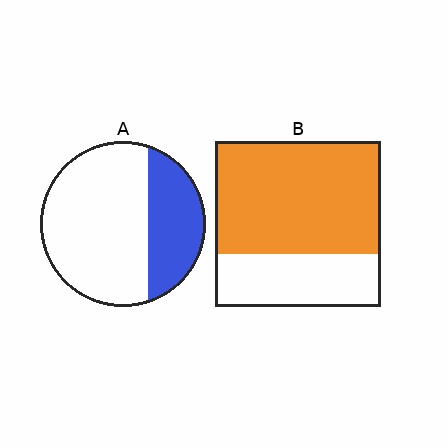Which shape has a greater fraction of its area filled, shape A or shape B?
Shape B.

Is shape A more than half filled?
No.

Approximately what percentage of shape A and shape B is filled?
A is approximately 30% and B is approximately 70%.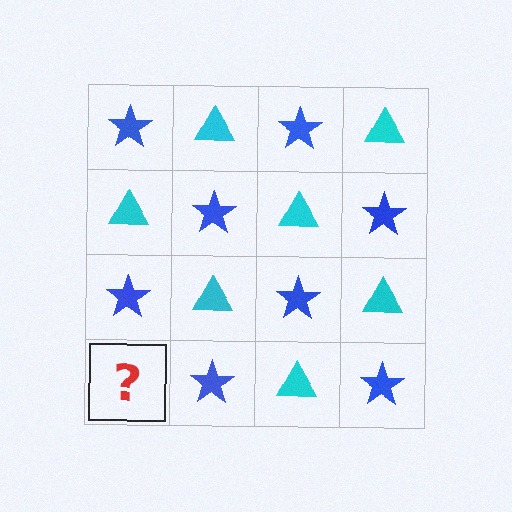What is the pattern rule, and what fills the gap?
The rule is that it alternates blue star and cyan triangle in a checkerboard pattern. The gap should be filled with a cyan triangle.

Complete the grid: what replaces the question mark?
The question mark should be replaced with a cyan triangle.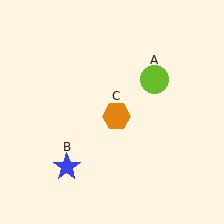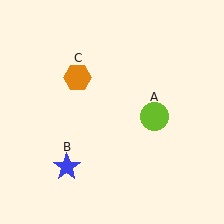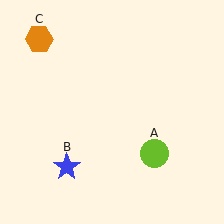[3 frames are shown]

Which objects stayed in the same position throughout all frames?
Blue star (object B) remained stationary.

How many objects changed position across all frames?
2 objects changed position: lime circle (object A), orange hexagon (object C).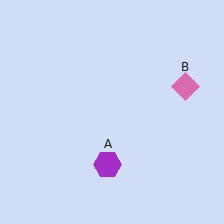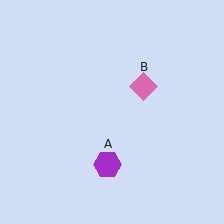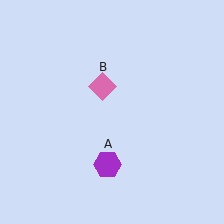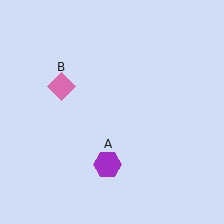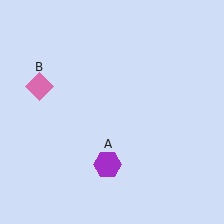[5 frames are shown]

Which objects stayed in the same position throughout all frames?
Purple hexagon (object A) remained stationary.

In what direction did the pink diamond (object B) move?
The pink diamond (object B) moved left.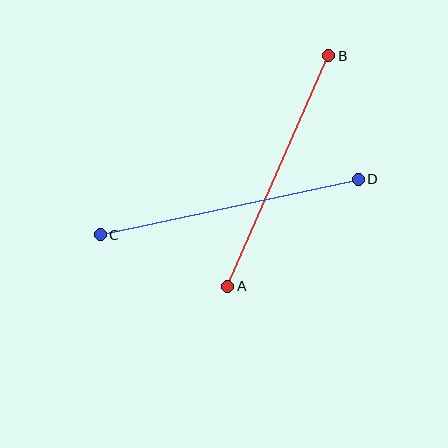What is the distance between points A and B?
The distance is approximately 252 pixels.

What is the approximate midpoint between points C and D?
The midpoint is at approximately (229, 207) pixels.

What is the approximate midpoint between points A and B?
The midpoint is at approximately (278, 171) pixels.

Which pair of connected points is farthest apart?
Points C and D are farthest apart.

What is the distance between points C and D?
The distance is approximately 264 pixels.